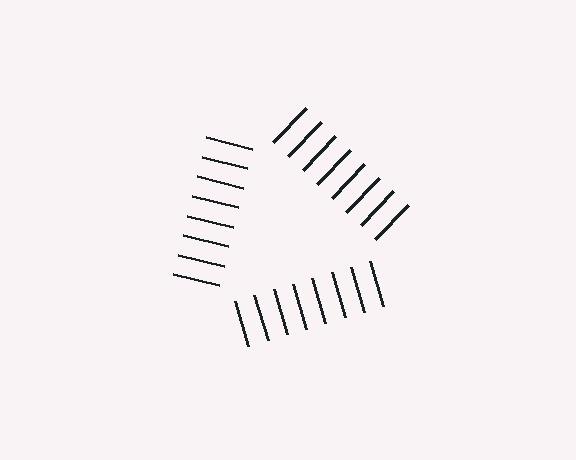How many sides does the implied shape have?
3 sides — the line-ends trace a triangle.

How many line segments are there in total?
24 — 8 along each of the 3 edges.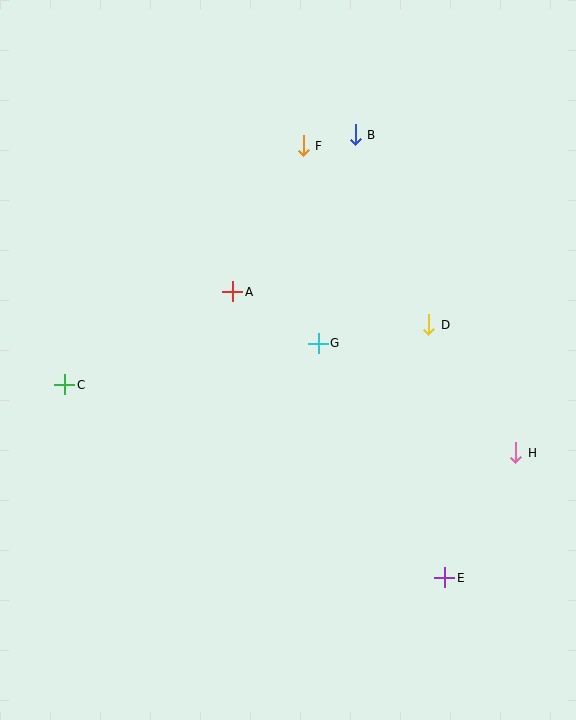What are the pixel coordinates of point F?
Point F is at (303, 146).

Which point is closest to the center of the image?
Point G at (318, 343) is closest to the center.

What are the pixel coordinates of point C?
Point C is at (65, 385).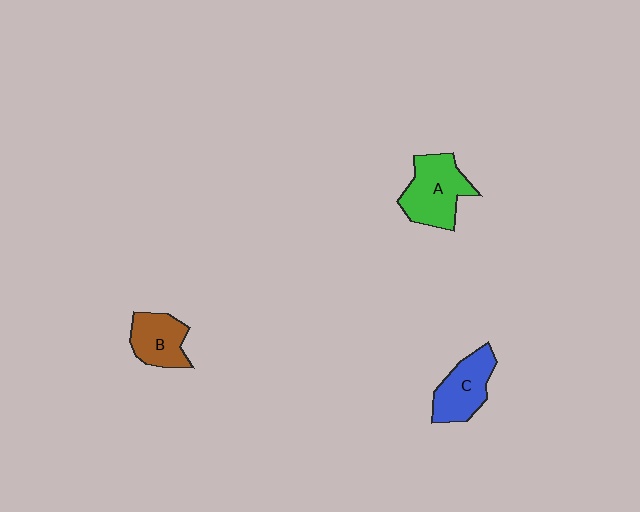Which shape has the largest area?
Shape A (green).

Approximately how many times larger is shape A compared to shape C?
Approximately 1.2 times.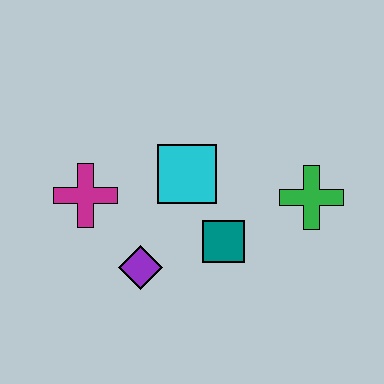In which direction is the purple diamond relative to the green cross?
The purple diamond is to the left of the green cross.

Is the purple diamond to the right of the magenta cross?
Yes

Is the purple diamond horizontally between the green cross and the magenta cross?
Yes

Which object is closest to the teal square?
The cyan square is closest to the teal square.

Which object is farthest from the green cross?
The magenta cross is farthest from the green cross.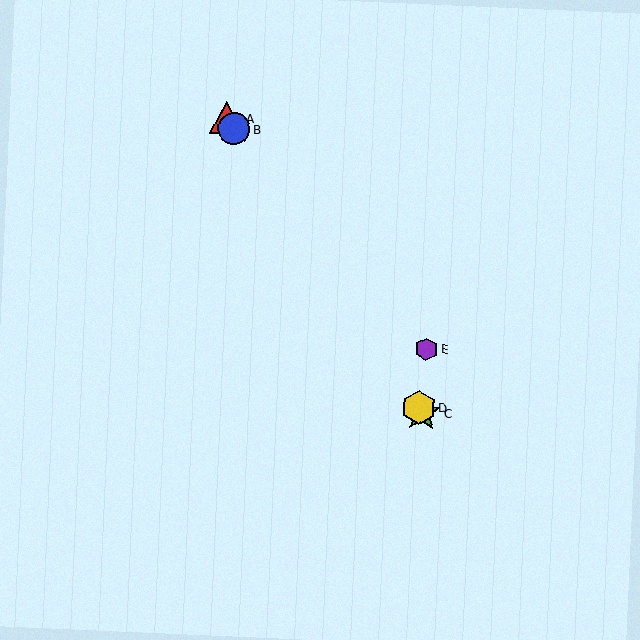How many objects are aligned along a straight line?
4 objects (A, B, C, D) are aligned along a straight line.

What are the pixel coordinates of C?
Object C is at (422, 413).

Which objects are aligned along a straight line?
Objects A, B, C, D are aligned along a straight line.